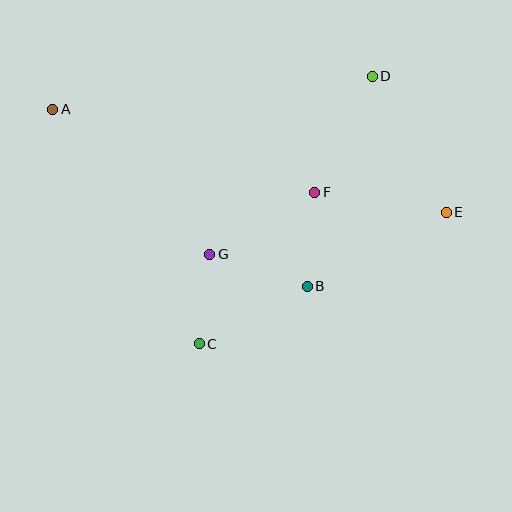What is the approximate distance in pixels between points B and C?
The distance between B and C is approximately 122 pixels.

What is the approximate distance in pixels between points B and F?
The distance between B and F is approximately 94 pixels.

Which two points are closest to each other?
Points C and G are closest to each other.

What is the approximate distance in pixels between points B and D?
The distance between B and D is approximately 220 pixels.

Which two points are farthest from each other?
Points A and E are farthest from each other.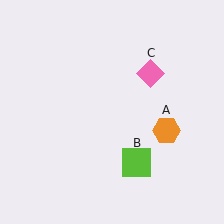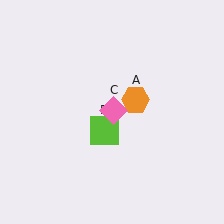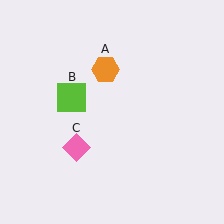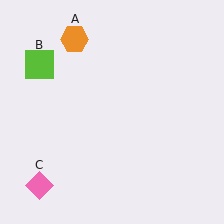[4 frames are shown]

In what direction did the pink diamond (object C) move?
The pink diamond (object C) moved down and to the left.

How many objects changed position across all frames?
3 objects changed position: orange hexagon (object A), lime square (object B), pink diamond (object C).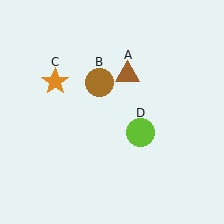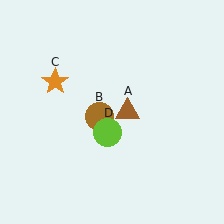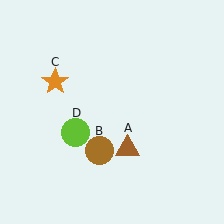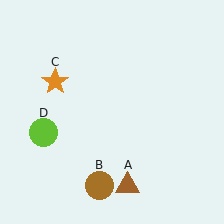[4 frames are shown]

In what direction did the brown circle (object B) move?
The brown circle (object B) moved down.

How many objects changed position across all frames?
3 objects changed position: brown triangle (object A), brown circle (object B), lime circle (object D).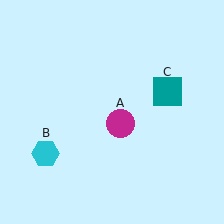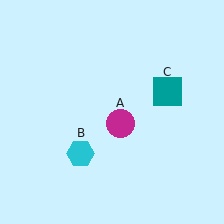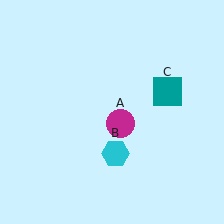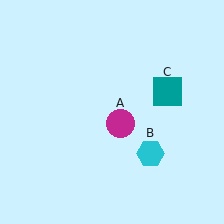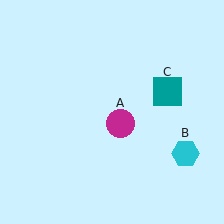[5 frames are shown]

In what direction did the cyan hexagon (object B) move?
The cyan hexagon (object B) moved right.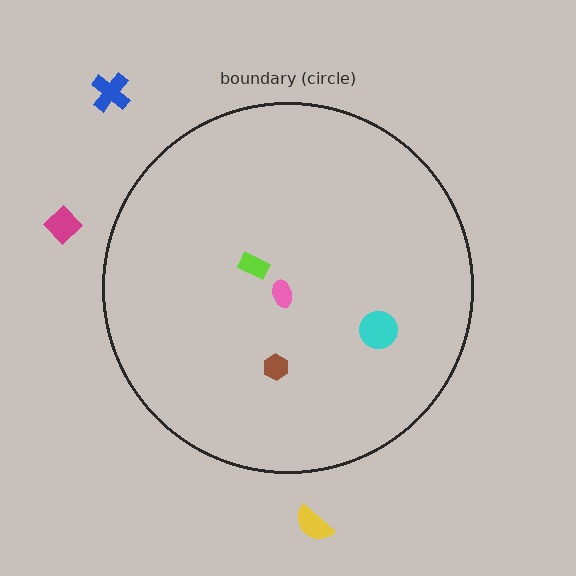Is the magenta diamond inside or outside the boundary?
Outside.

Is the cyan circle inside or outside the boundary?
Inside.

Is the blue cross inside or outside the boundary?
Outside.